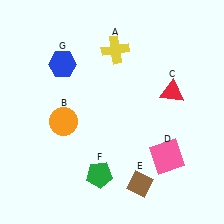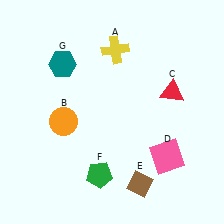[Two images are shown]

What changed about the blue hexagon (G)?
In Image 1, G is blue. In Image 2, it changed to teal.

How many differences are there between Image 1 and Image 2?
There is 1 difference between the two images.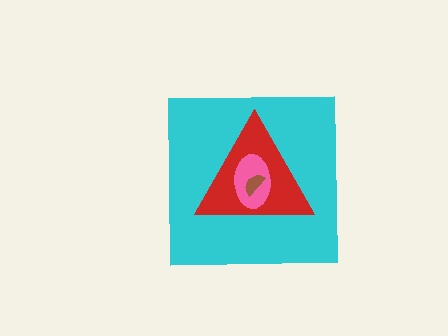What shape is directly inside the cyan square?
The red triangle.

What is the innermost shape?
The brown semicircle.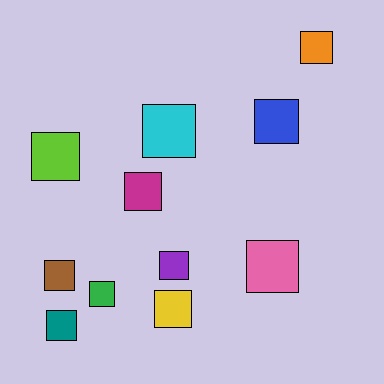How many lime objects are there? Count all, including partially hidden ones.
There is 1 lime object.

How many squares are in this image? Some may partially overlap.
There are 11 squares.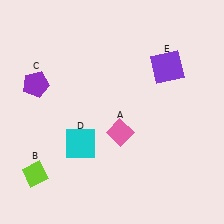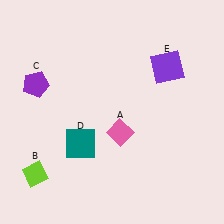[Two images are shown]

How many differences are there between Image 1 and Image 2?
There is 1 difference between the two images.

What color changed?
The square (D) changed from cyan in Image 1 to teal in Image 2.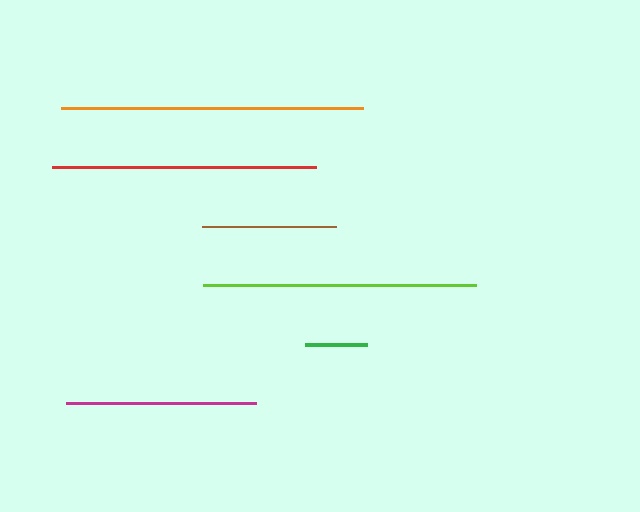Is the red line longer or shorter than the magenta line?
The red line is longer than the magenta line.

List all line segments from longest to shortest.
From longest to shortest: orange, lime, red, magenta, brown, green.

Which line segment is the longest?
The orange line is the longest at approximately 302 pixels.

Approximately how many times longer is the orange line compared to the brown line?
The orange line is approximately 2.3 times the length of the brown line.